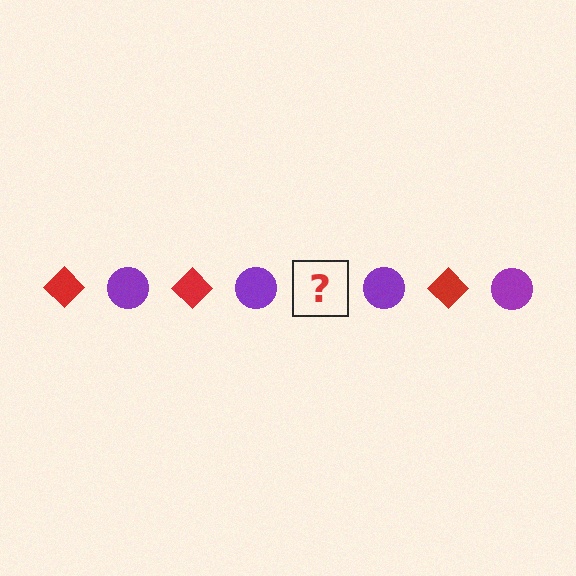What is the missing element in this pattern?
The missing element is a red diamond.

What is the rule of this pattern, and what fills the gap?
The rule is that the pattern alternates between red diamond and purple circle. The gap should be filled with a red diamond.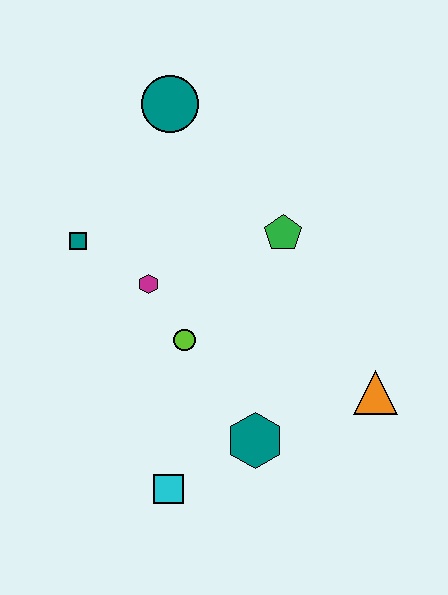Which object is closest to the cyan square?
The teal hexagon is closest to the cyan square.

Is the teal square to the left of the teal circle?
Yes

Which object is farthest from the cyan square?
The teal circle is farthest from the cyan square.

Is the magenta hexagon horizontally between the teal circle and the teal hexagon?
No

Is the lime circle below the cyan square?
No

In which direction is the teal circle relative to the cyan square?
The teal circle is above the cyan square.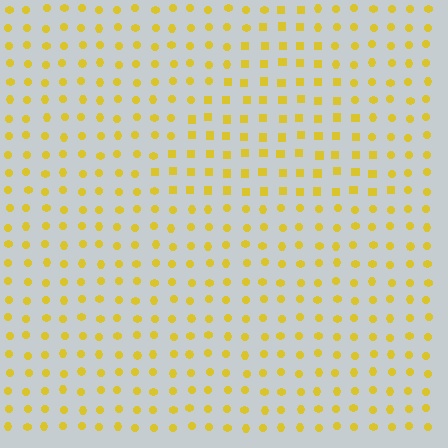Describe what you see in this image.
The image is filled with small yellow elements arranged in a uniform grid. A triangle-shaped region contains squares, while the surrounding area contains circles. The boundary is defined purely by the change in element shape.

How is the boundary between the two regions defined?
The boundary is defined by a change in element shape: squares inside vs. circles outside. All elements share the same color and spacing.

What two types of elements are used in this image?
The image uses squares inside the triangle region and circles outside it.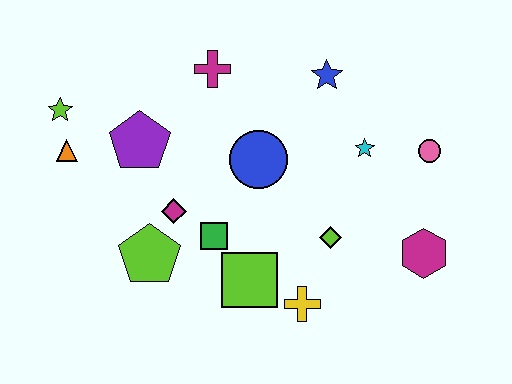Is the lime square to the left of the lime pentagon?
No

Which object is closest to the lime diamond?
The yellow cross is closest to the lime diamond.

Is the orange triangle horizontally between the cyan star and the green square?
No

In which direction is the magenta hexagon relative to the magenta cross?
The magenta hexagon is to the right of the magenta cross.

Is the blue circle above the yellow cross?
Yes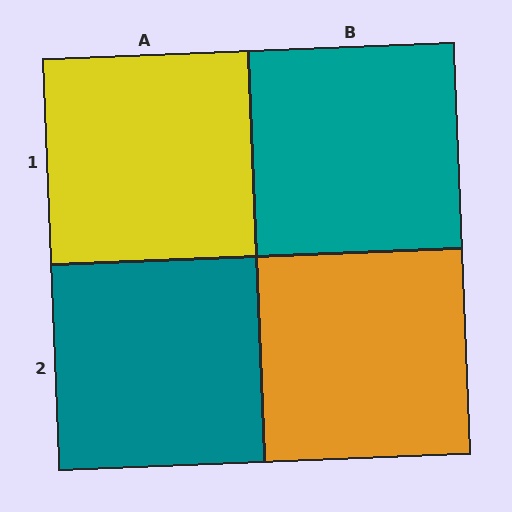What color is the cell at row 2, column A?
Teal.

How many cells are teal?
2 cells are teal.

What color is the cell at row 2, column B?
Orange.